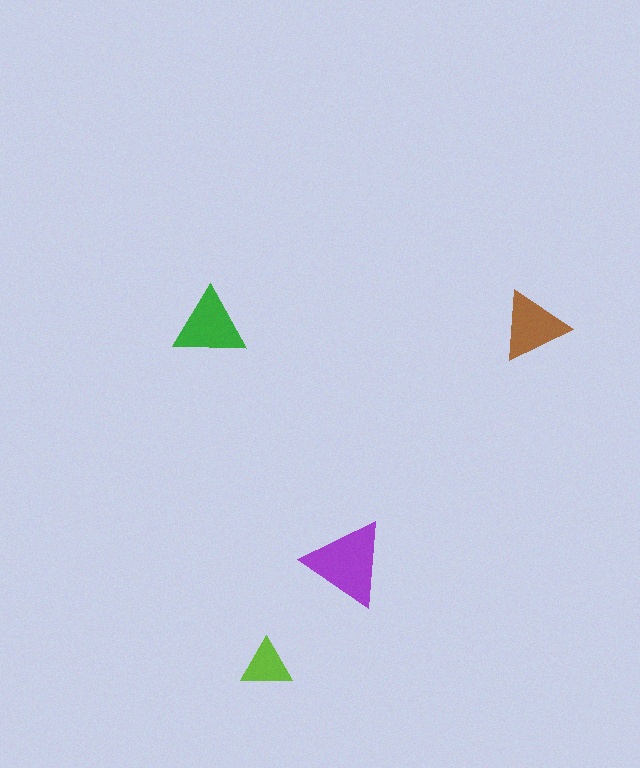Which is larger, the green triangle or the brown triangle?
The green one.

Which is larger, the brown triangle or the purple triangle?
The purple one.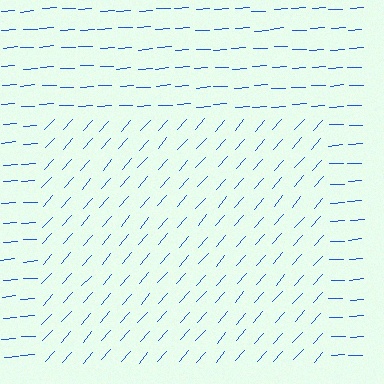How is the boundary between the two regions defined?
The boundary is defined purely by a change in line orientation (approximately 45 degrees difference). All lines are the same color and thickness.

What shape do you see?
I see a rectangle.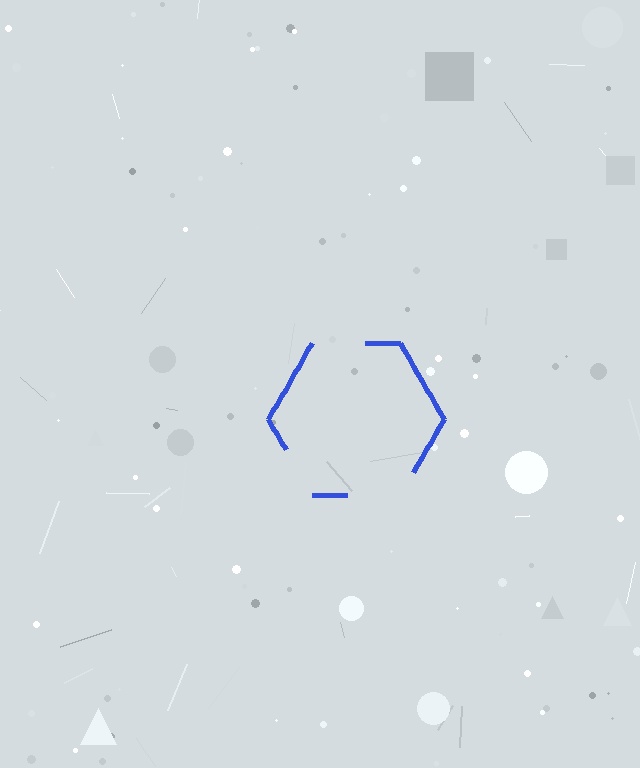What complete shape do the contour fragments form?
The contour fragments form a hexagon.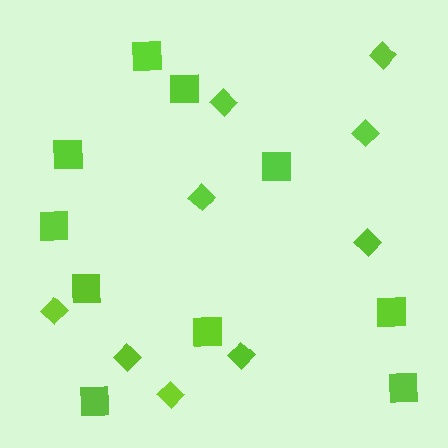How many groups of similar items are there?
There are 2 groups: one group of squares (10) and one group of diamonds (9).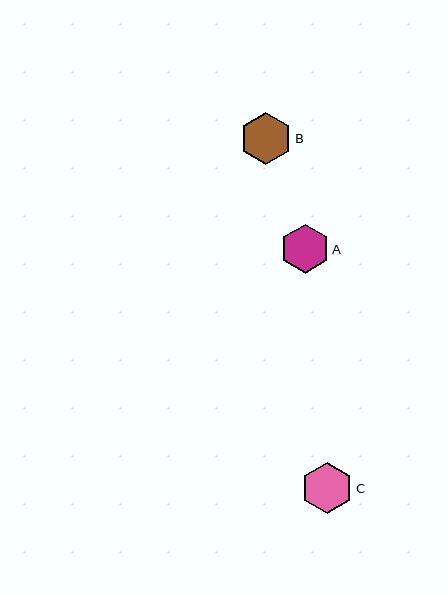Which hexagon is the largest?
Hexagon B is the largest with a size of approximately 52 pixels.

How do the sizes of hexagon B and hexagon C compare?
Hexagon B and hexagon C are approximately the same size.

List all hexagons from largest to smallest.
From largest to smallest: B, C, A.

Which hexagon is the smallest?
Hexagon A is the smallest with a size of approximately 49 pixels.